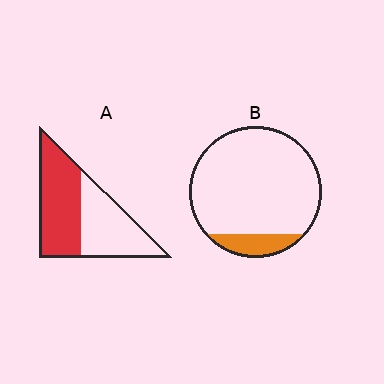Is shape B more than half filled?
No.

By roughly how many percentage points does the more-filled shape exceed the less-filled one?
By roughly 40 percentage points (A over B).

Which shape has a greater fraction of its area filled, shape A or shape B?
Shape A.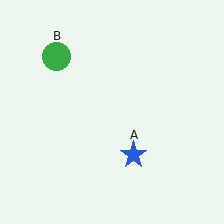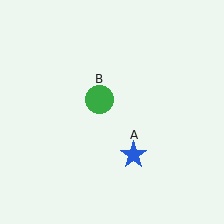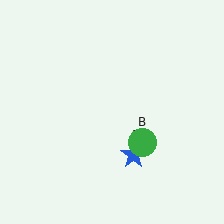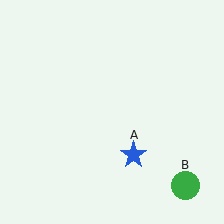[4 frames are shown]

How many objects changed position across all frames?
1 object changed position: green circle (object B).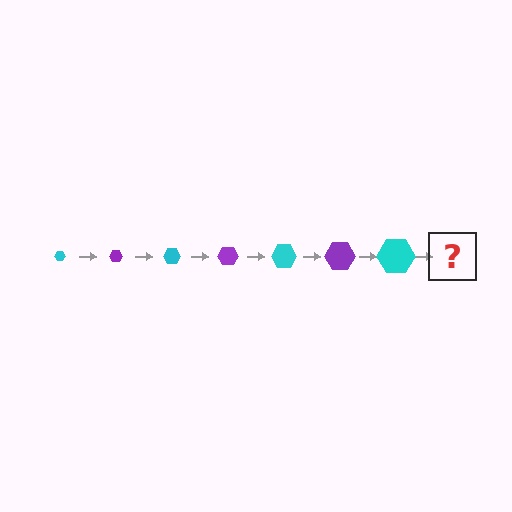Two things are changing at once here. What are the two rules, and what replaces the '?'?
The two rules are that the hexagon grows larger each step and the color cycles through cyan and purple. The '?' should be a purple hexagon, larger than the previous one.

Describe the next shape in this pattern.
It should be a purple hexagon, larger than the previous one.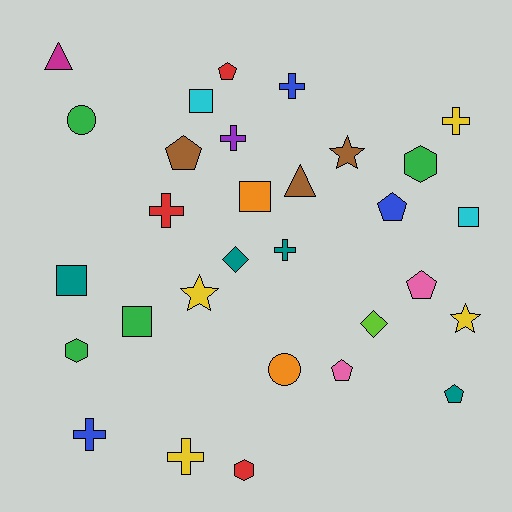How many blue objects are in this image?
There are 3 blue objects.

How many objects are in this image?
There are 30 objects.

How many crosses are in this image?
There are 7 crosses.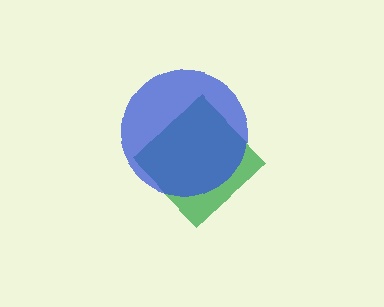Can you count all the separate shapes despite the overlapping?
Yes, there are 2 separate shapes.